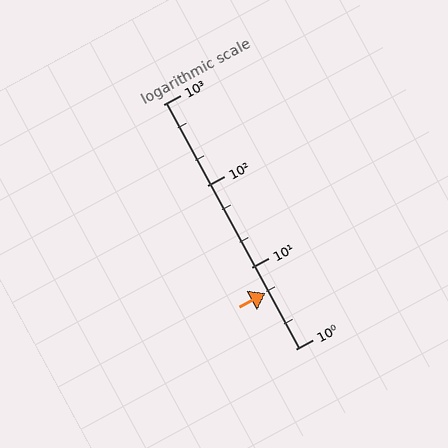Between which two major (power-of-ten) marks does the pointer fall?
The pointer is between 1 and 10.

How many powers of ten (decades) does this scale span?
The scale spans 3 decades, from 1 to 1000.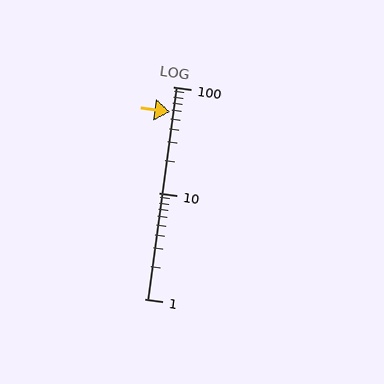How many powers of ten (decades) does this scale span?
The scale spans 2 decades, from 1 to 100.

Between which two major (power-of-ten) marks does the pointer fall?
The pointer is between 10 and 100.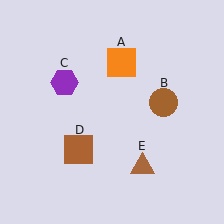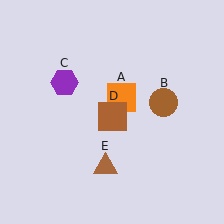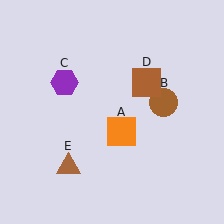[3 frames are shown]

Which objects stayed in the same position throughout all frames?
Brown circle (object B) and purple hexagon (object C) remained stationary.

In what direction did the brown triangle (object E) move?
The brown triangle (object E) moved left.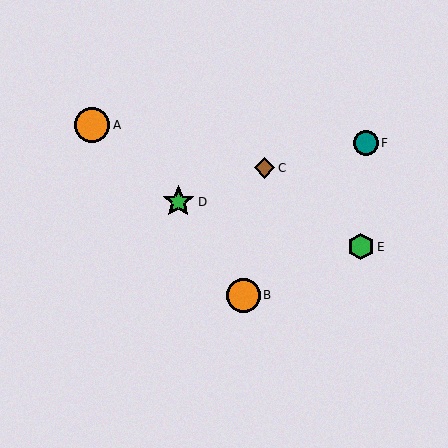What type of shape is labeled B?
Shape B is an orange circle.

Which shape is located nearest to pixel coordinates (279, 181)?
The brown diamond (labeled C) at (264, 168) is nearest to that location.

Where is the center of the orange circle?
The center of the orange circle is at (92, 125).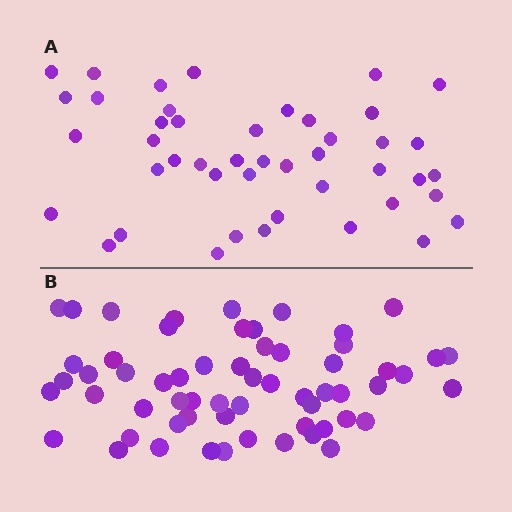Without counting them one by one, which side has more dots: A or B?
Region B (the bottom region) has more dots.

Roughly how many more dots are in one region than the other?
Region B has approximately 15 more dots than region A.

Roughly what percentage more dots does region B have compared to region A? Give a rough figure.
About 35% more.